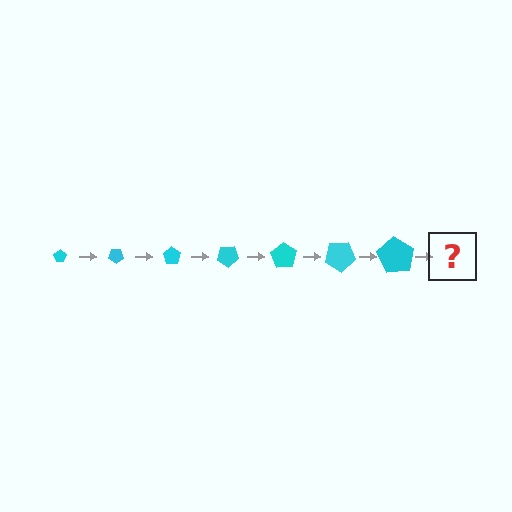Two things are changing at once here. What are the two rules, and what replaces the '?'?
The two rules are that the pentagon grows larger each step and it rotates 35 degrees each step. The '?' should be a pentagon, larger than the previous one and rotated 245 degrees from the start.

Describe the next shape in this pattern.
It should be a pentagon, larger than the previous one and rotated 245 degrees from the start.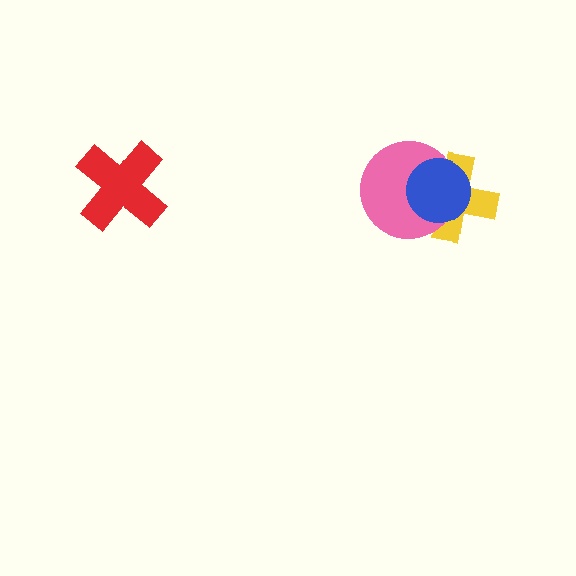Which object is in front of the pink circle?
The blue circle is in front of the pink circle.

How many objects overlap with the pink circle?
2 objects overlap with the pink circle.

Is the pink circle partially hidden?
Yes, it is partially covered by another shape.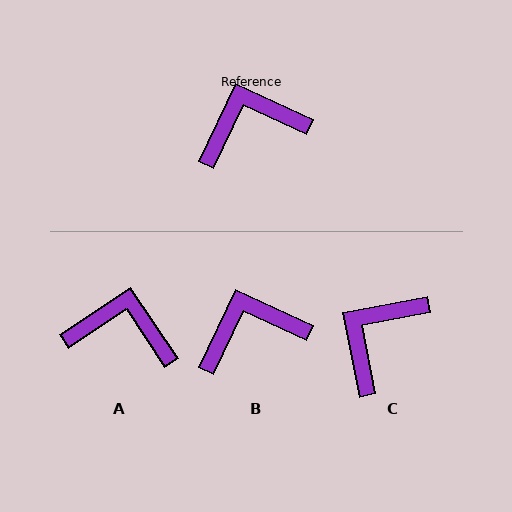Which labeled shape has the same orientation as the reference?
B.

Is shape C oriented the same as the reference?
No, it is off by about 36 degrees.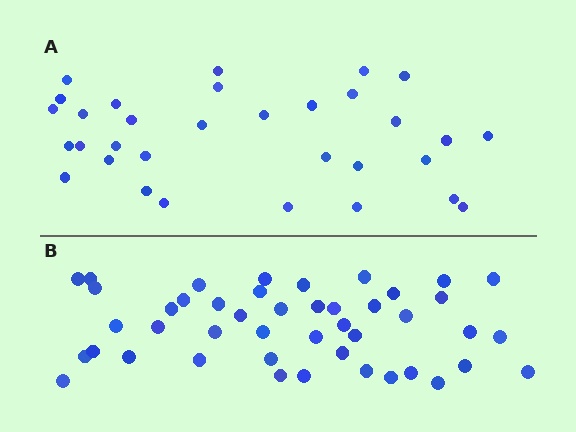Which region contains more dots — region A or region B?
Region B (the bottom region) has more dots.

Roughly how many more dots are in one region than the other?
Region B has approximately 15 more dots than region A.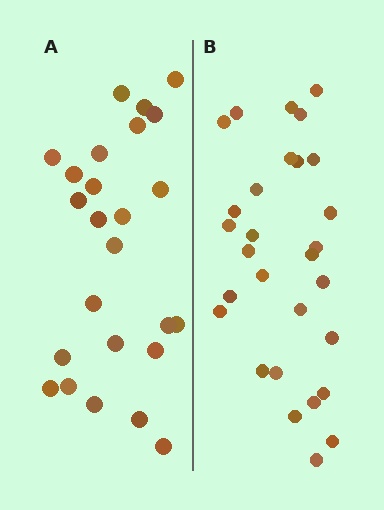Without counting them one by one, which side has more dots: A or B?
Region B (the right region) has more dots.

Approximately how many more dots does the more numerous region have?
Region B has about 4 more dots than region A.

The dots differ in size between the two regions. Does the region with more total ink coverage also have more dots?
No. Region A has more total ink coverage because its dots are larger, but region B actually contains more individual dots. Total area can be misleading — the number of items is what matters here.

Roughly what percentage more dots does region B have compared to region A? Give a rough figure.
About 15% more.